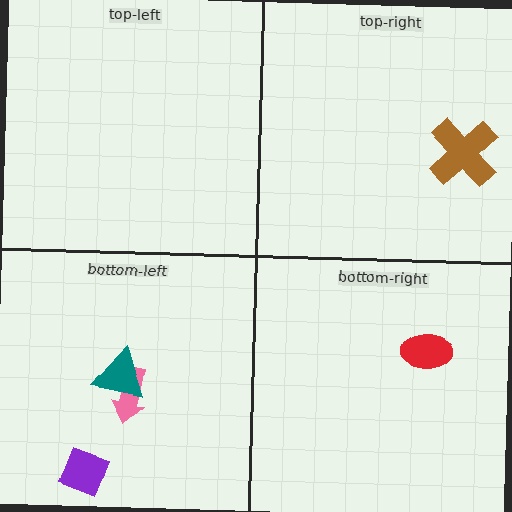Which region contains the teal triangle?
The bottom-left region.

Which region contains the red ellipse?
The bottom-right region.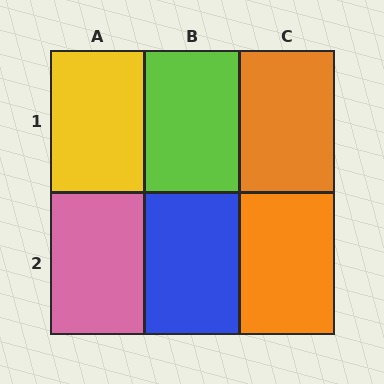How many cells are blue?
1 cell is blue.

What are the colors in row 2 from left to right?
Pink, blue, orange.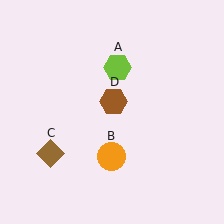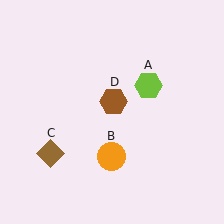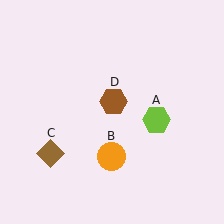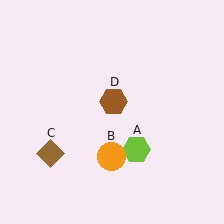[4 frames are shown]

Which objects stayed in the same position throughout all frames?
Orange circle (object B) and brown diamond (object C) and brown hexagon (object D) remained stationary.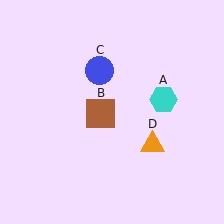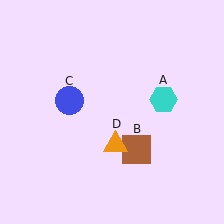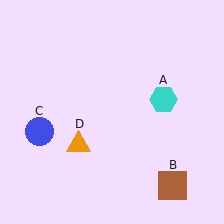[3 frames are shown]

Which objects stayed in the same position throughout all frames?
Cyan hexagon (object A) remained stationary.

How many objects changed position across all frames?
3 objects changed position: brown square (object B), blue circle (object C), orange triangle (object D).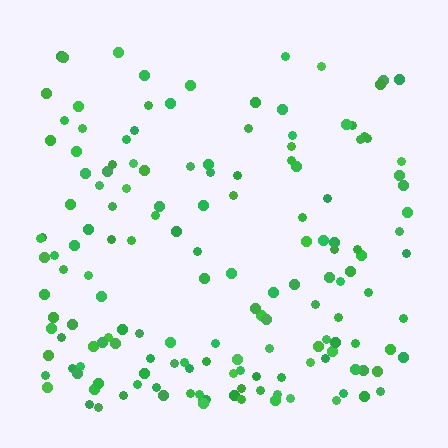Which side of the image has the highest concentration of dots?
The bottom.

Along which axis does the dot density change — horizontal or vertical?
Vertical.